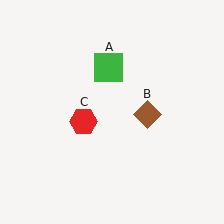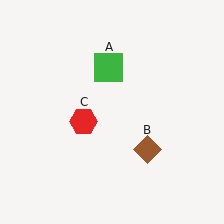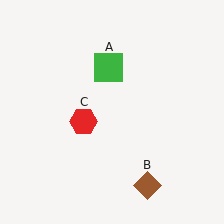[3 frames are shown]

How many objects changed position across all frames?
1 object changed position: brown diamond (object B).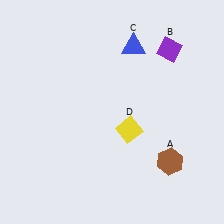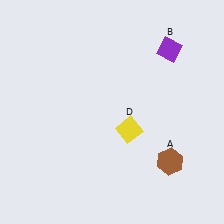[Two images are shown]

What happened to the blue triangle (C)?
The blue triangle (C) was removed in Image 2. It was in the top-right area of Image 1.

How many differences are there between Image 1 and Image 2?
There is 1 difference between the two images.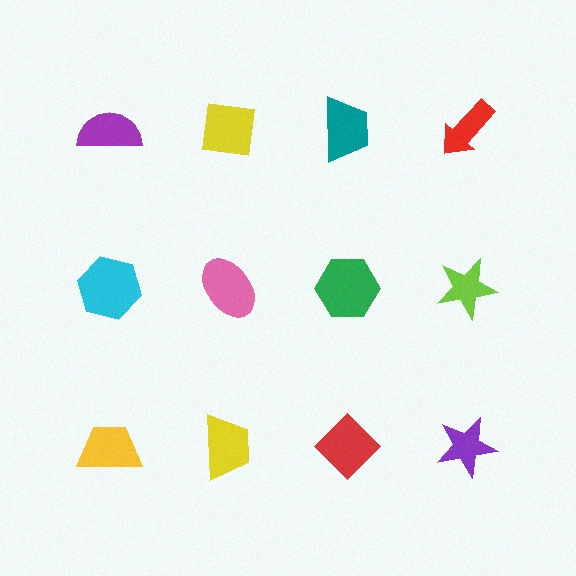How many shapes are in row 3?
4 shapes.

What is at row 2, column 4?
A lime star.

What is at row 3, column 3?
A red diamond.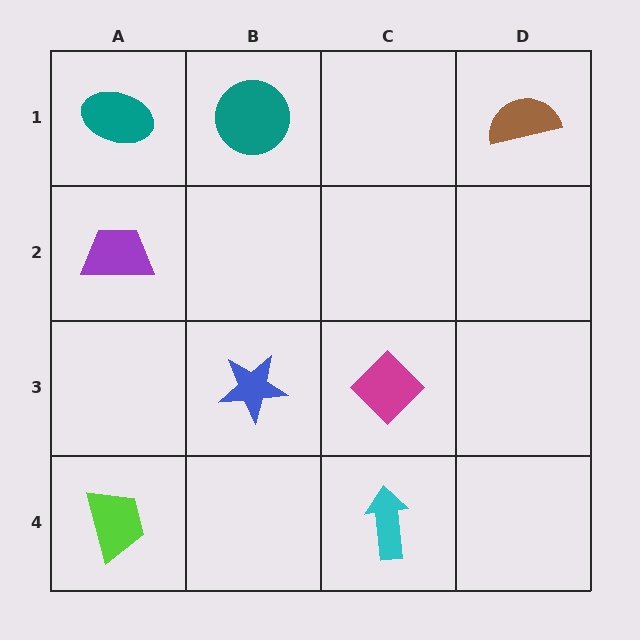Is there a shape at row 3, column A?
No, that cell is empty.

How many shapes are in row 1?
3 shapes.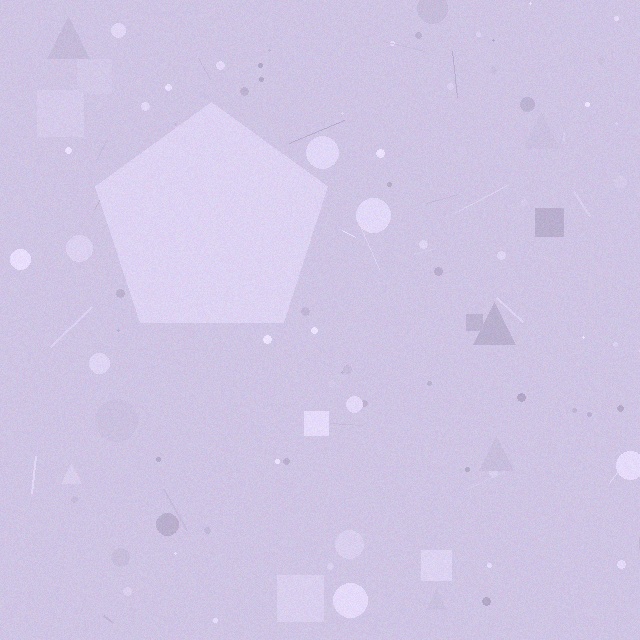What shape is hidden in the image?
A pentagon is hidden in the image.